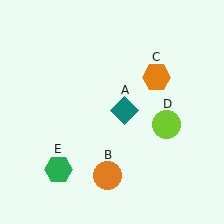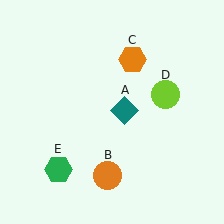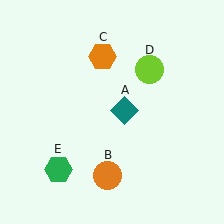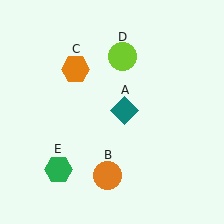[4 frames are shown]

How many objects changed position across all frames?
2 objects changed position: orange hexagon (object C), lime circle (object D).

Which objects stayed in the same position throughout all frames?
Teal diamond (object A) and orange circle (object B) and green hexagon (object E) remained stationary.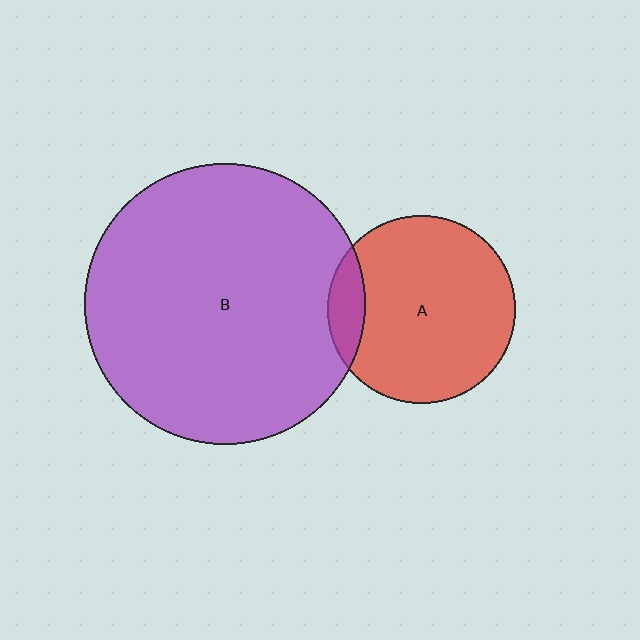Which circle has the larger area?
Circle B (purple).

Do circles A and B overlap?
Yes.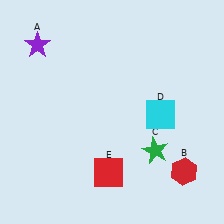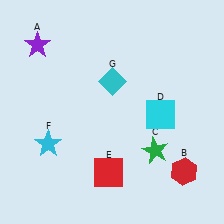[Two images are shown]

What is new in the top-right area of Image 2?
A cyan diamond (G) was added in the top-right area of Image 2.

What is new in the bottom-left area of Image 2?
A cyan star (F) was added in the bottom-left area of Image 2.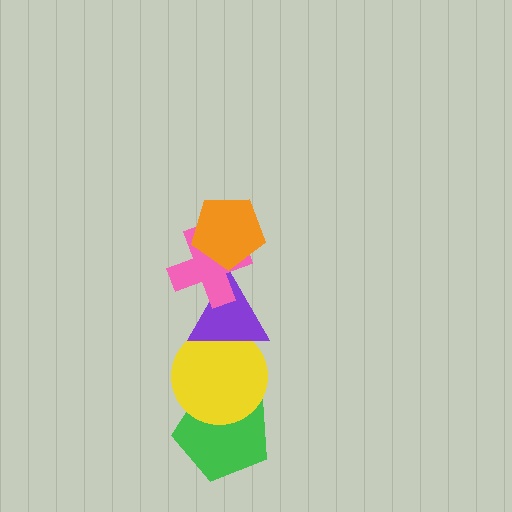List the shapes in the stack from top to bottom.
From top to bottom: the orange pentagon, the pink cross, the purple triangle, the yellow circle, the green pentagon.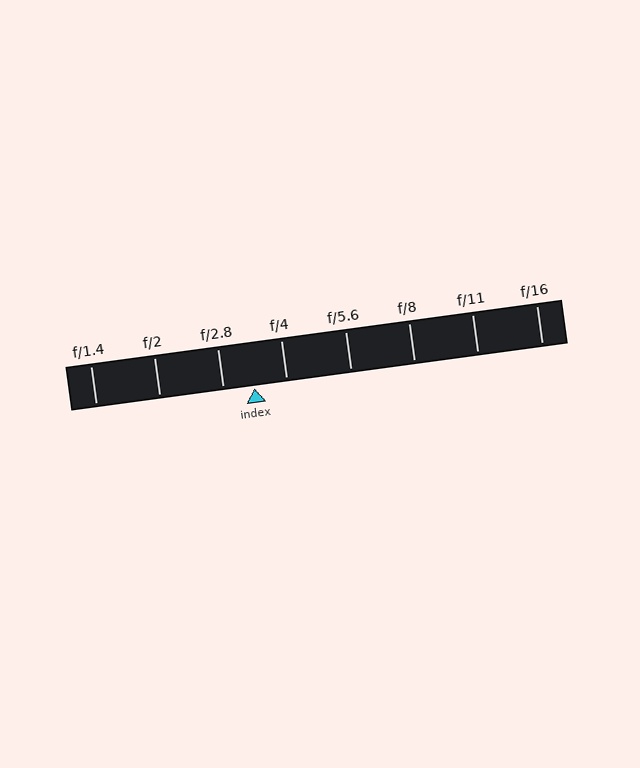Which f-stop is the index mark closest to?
The index mark is closest to f/2.8.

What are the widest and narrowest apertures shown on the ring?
The widest aperture shown is f/1.4 and the narrowest is f/16.